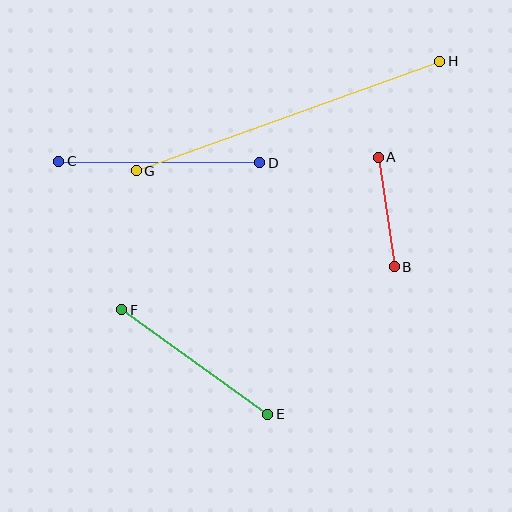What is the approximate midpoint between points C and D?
The midpoint is at approximately (159, 162) pixels.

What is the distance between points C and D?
The distance is approximately 201 pixels.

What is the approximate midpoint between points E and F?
The midpoint is at approximately (195, 362) pixels.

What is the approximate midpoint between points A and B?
The midpoint is at approximately (386, 212) pixels.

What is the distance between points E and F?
The distance is approximately 179 pixels.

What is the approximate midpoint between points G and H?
The midpoint is at approximately (288, 116) pixels.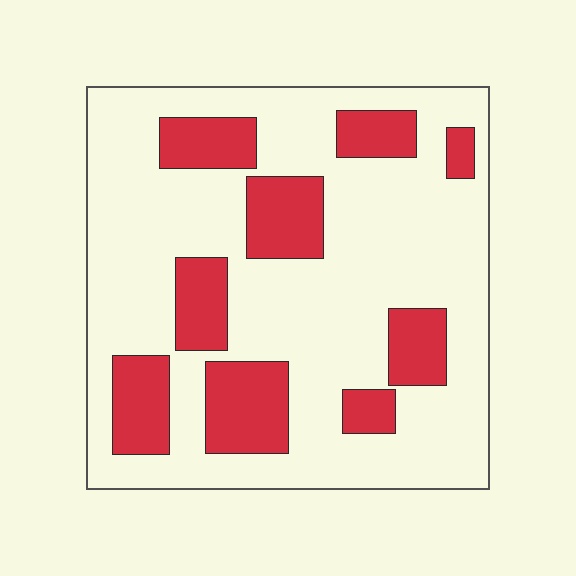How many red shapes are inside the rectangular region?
9.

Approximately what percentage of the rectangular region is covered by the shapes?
Approximately 25%.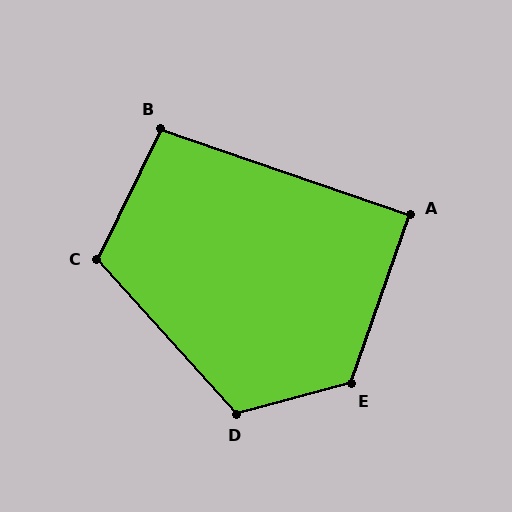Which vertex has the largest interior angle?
E, at approximately 124 degrees.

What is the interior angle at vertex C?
Approximately 112 degrees (obtuse).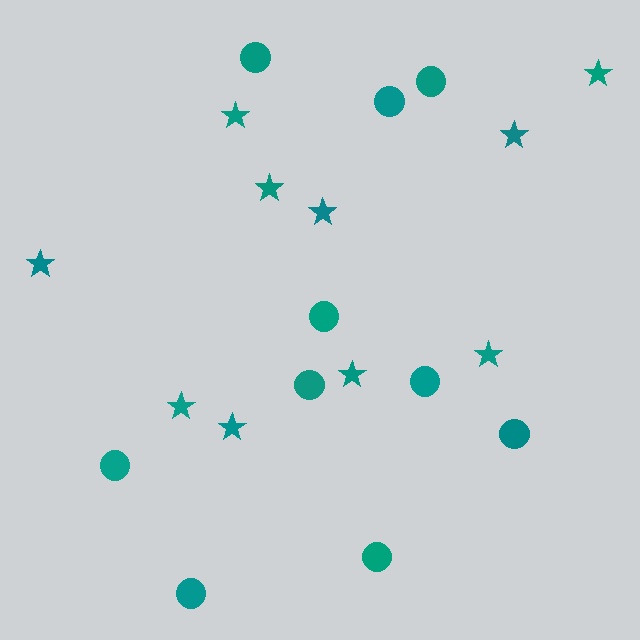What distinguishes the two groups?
There are 2 groups: one group of circles (10) and one group of stars (10).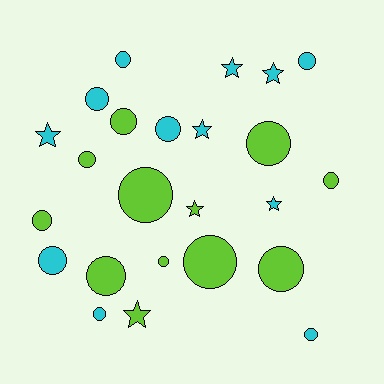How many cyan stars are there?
There are 5 cyan stars.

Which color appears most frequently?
Lime, with 12 objects.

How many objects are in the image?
There are 24 objects.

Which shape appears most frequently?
Circle, with 17 objects.